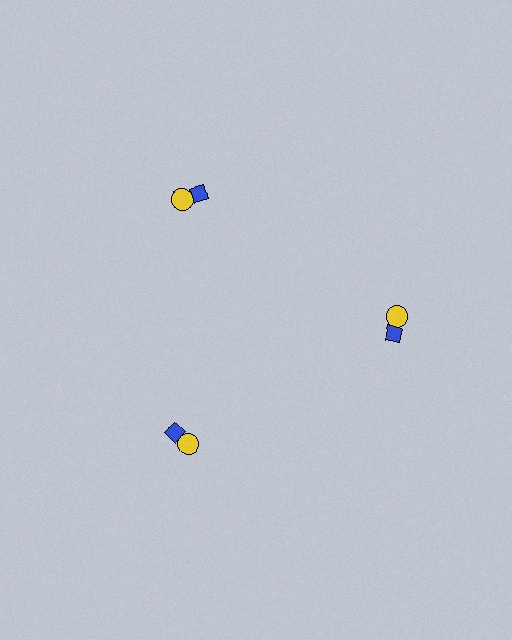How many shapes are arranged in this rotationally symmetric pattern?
There are 6 shapes, arranged in 3 groups of 2.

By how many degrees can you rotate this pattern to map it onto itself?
The pattern maps onto itself every 120 degrees of rotation.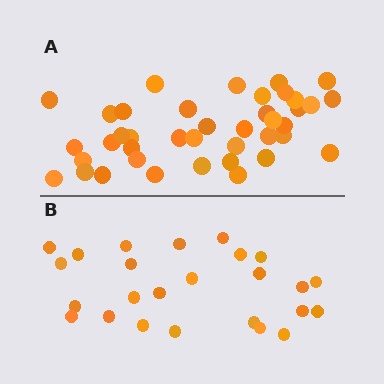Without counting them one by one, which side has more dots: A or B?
Region A (the top region) has more dots.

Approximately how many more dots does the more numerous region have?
Region A has approximately 15 more dots than region B.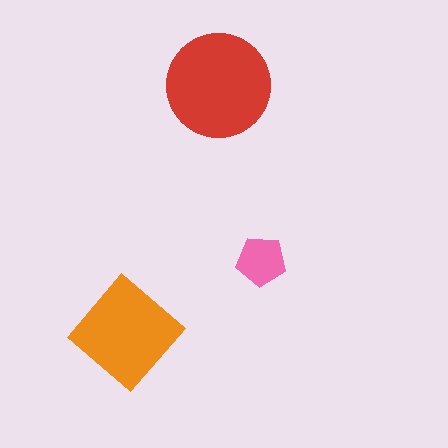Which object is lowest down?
The orange diamond is bottommost.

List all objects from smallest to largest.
The pink pentagon, the orange diamond, the red circle.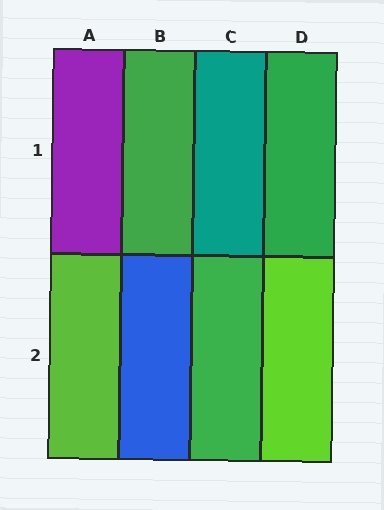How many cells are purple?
1 cell is purple.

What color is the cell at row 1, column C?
Teal.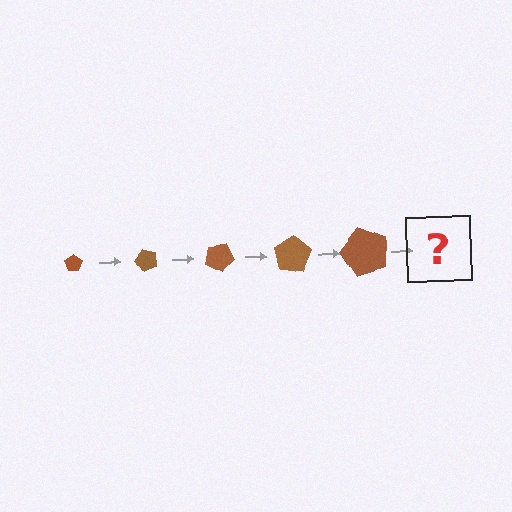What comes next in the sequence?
The next element should be a pentagon, larger than the previous one and rotated 250 degrees from the start.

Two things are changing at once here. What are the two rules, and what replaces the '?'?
The two rules are that the pentagon grows larger each step and it rotates 50 degrees each step. The '?' should be a pentagon, larger than the previous one and rotated 250 degrees from the start.